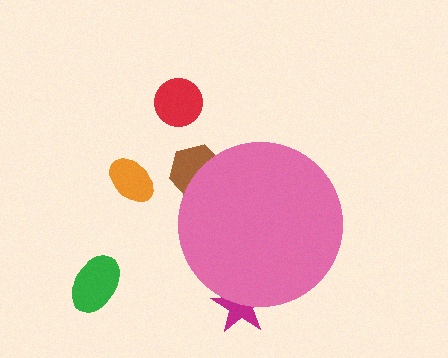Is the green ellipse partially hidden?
No, the green ellipse is fully visible.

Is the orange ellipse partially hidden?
No, the orange ellipse is fully visible.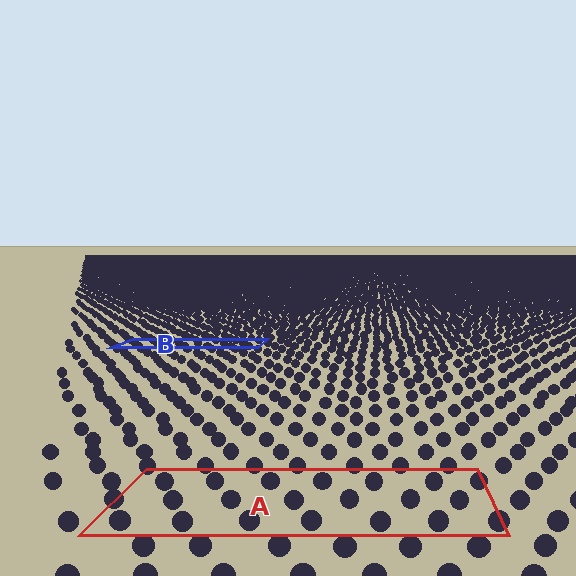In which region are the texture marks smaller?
The texture marks are smaller in region B, because it is farther away.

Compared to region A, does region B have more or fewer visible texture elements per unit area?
Region B has more texture elements per unit area — they are packed more densely because it is farther away.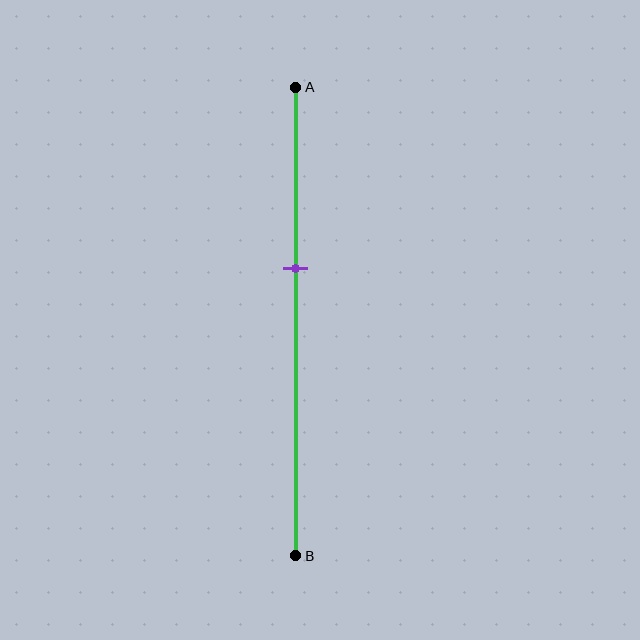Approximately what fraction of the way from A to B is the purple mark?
The purple mark is approximately 40% of the way from A to B.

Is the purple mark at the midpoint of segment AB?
No, the mark is at about 40% from A, not at the 50% midpoint.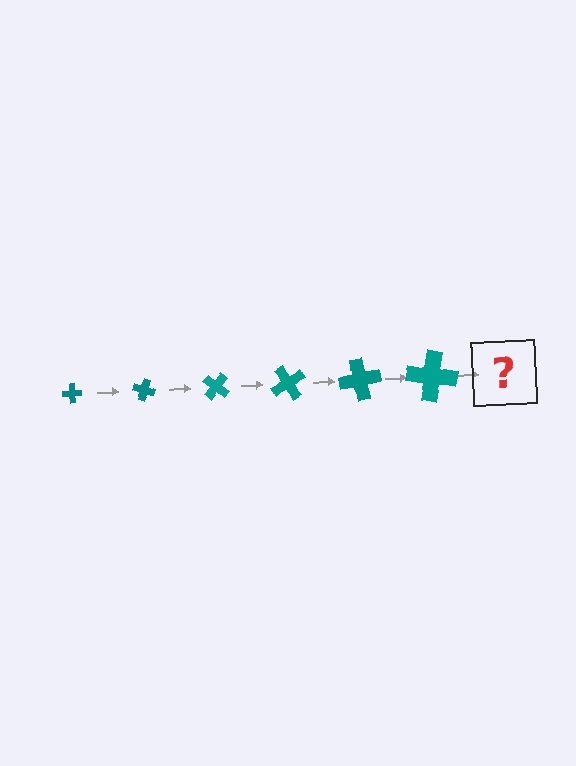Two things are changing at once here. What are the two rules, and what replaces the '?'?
The two rules are that the cross grows larger each step and it rotates 20 degrees each step. The '?' should be a cross, larger than the previous one and rotated 120 degrees from the start.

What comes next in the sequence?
The next element should be a cross, larger than the previous one and rotated 120 degrees from the start.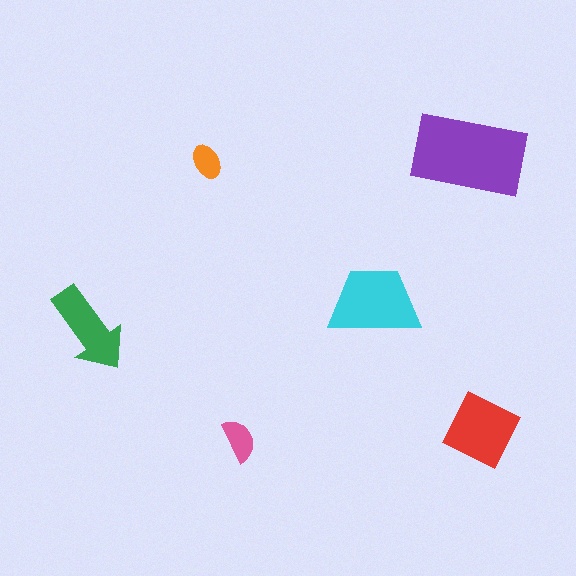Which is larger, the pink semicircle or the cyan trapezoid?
The cyan trapezoid.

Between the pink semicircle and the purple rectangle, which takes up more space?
The purple rectangle.